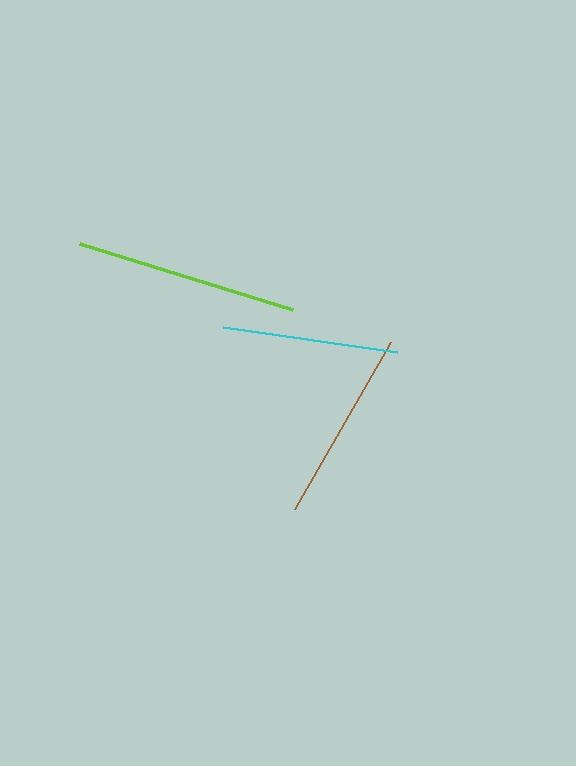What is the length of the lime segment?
The lime segment is approximately 223 pixels long.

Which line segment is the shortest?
The cyan line is the shortest at approximately 176 pixels.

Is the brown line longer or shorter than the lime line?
The lime line is longer than the brown line.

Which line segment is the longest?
The lime line is the longest at approximately 223 pixels.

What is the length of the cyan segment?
The cyan segment is approximately 176 pixels long.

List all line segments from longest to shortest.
From longest to shortest: lime, brown, cyan.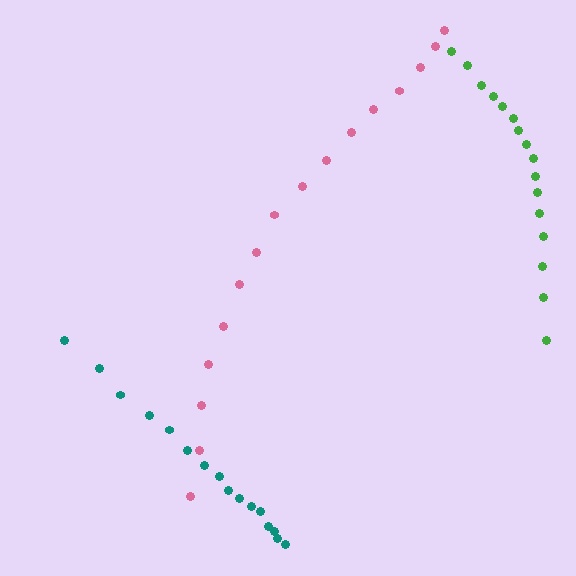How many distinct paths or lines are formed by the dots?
There are 3 distinct paths.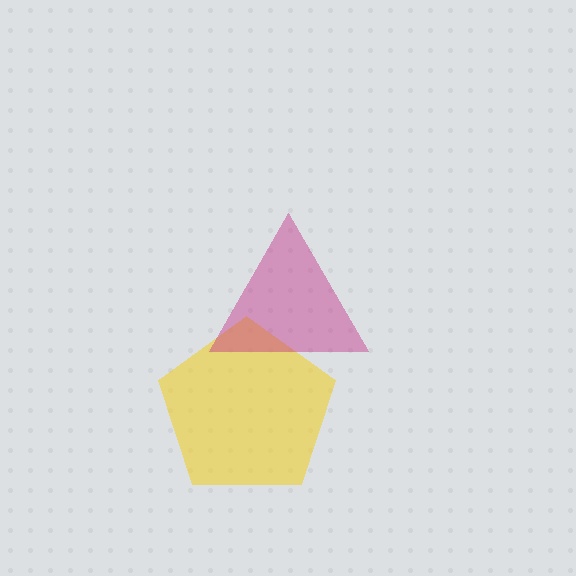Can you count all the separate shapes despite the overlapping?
Yes, there are 2 separate shapes.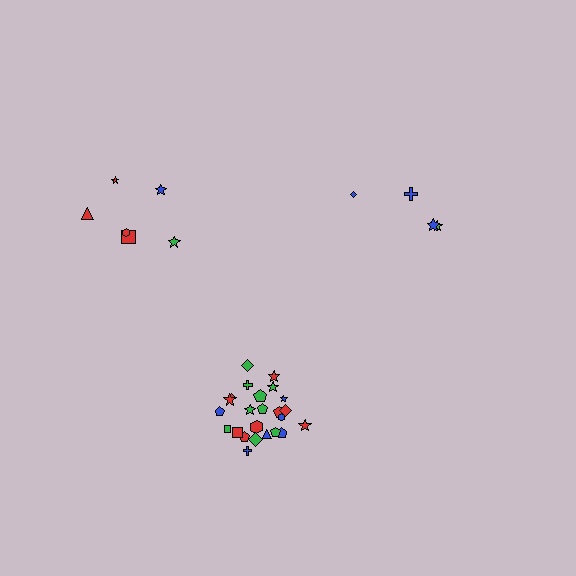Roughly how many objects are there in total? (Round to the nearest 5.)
Roughly 35 objects in total.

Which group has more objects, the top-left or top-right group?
The top-left group.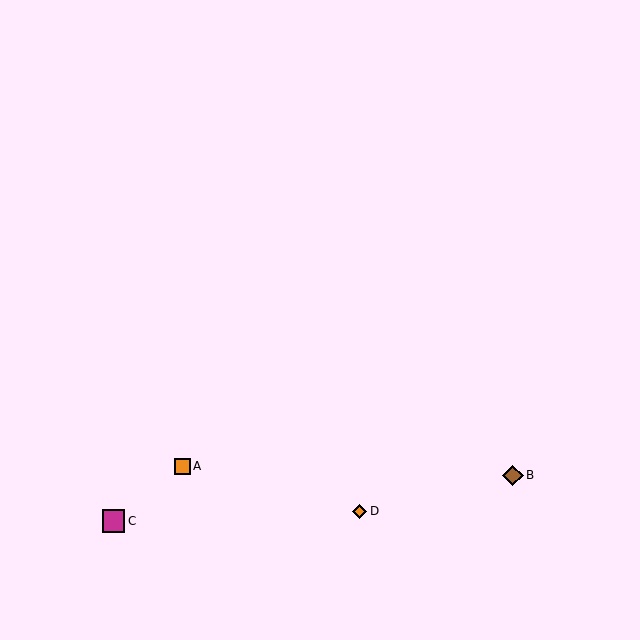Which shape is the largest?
The magenta square (labeled C) is the largest.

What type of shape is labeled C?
Shape C is a magenta square.